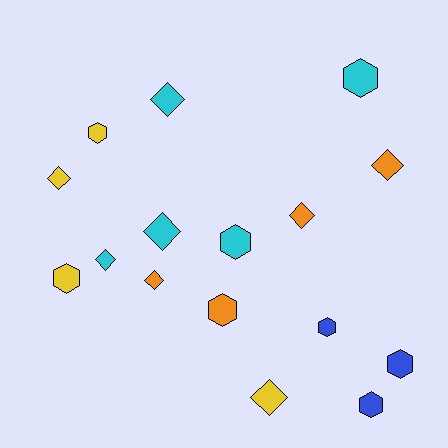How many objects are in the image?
There are 16 objects.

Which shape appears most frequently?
Hexagon, with 8 objects.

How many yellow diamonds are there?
There are 2 yellow diamonds.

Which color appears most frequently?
Cyan, with 5 objects.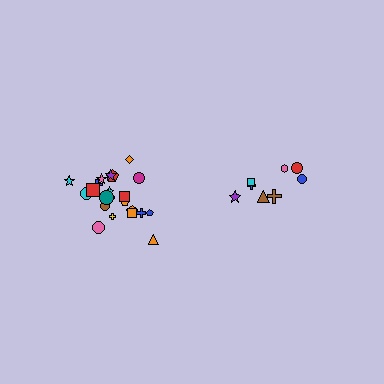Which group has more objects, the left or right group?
The left group.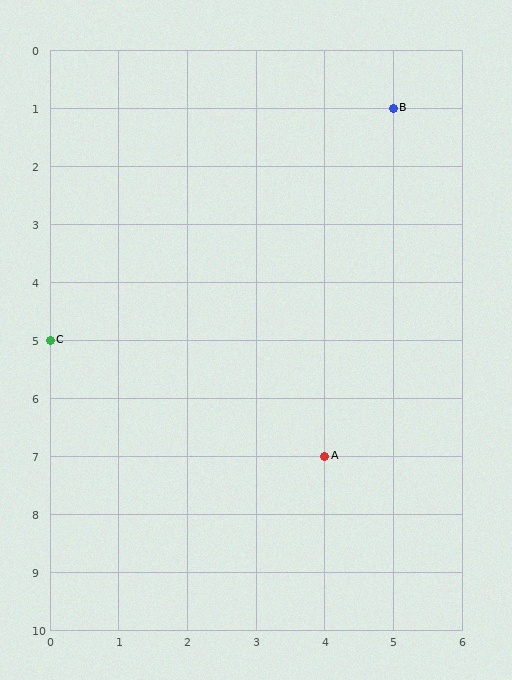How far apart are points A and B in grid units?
Points A and B are 1 column and 6 rows apart (about 6.1 grid units diagonally).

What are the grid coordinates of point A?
Point A is at grid coordinates (4, 7).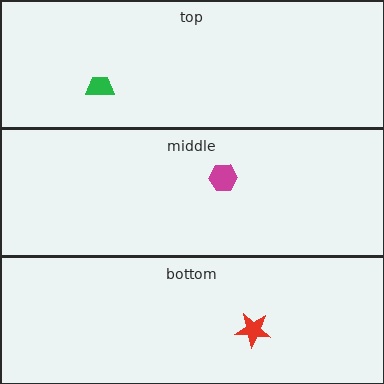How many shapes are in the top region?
1.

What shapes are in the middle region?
The magenta hexagon.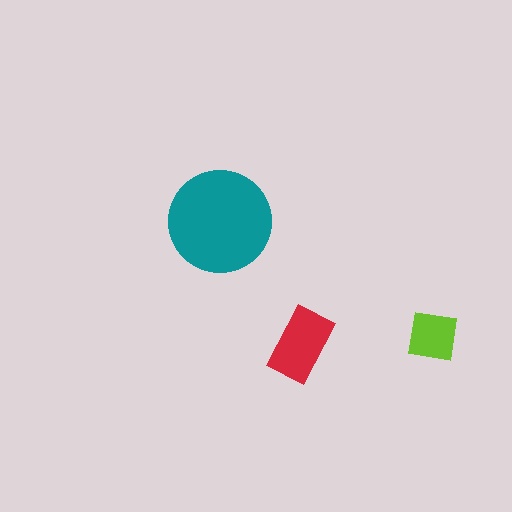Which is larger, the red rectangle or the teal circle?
The teal circle.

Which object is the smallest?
The lime square.